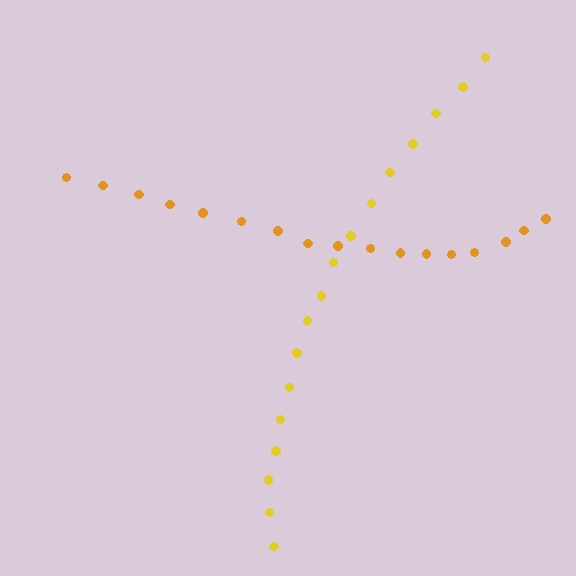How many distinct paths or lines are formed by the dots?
There are 2 distinct paths.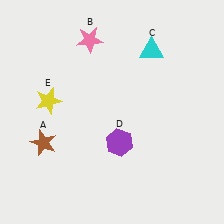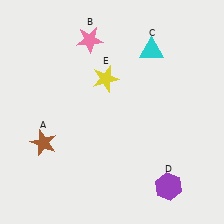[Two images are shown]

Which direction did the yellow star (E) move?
The yellow star (E) moved right.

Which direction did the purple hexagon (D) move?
The purple hexagon (D) moved right.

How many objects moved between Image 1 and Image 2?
2 objects moved between the two images.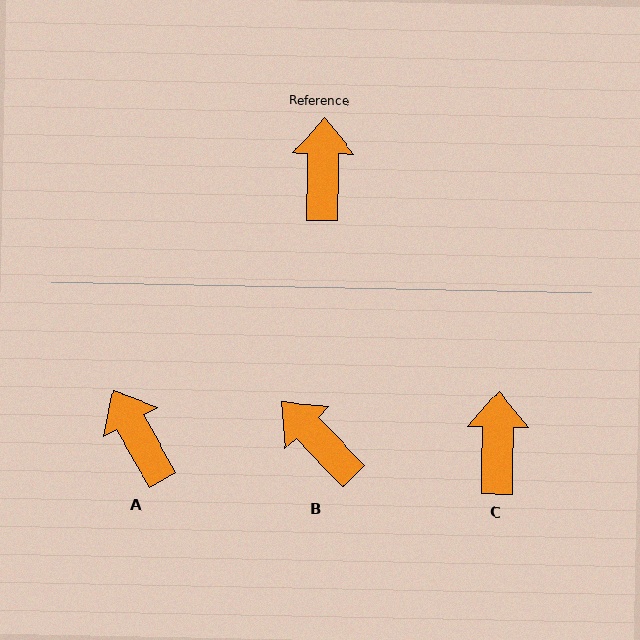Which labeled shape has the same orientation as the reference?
C.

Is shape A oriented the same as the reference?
No, it is off by about 30 degrees.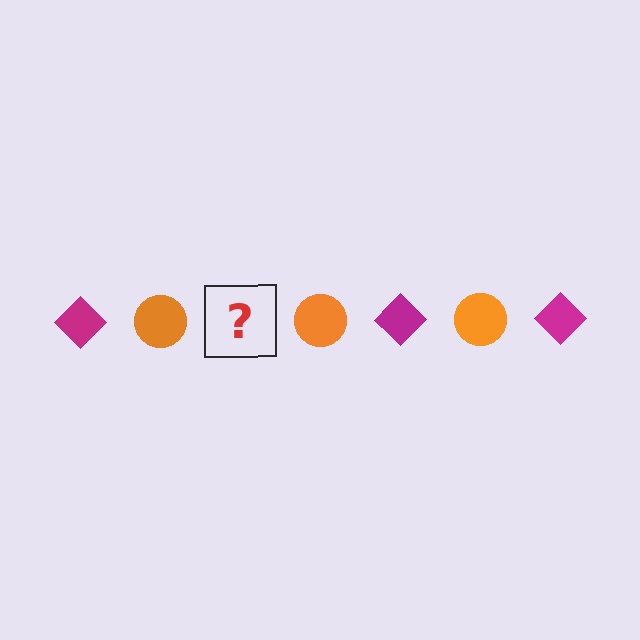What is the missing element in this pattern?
The missing element is a magenta diamond.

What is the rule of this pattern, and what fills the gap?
The rule is that the pattern alternates between magenta diamond and orange circle. The gap should be filled with a magenta diamond.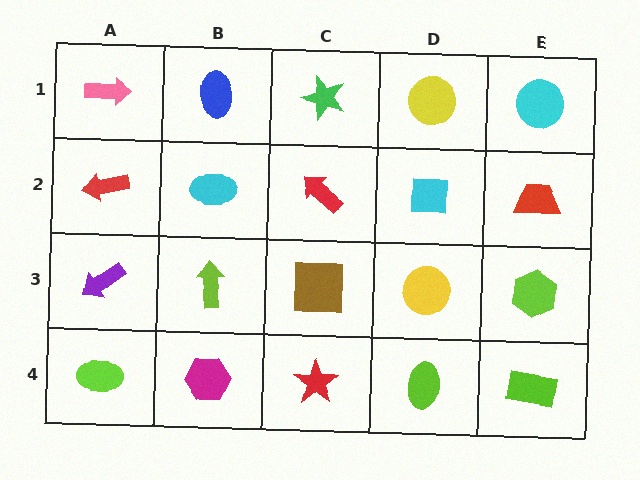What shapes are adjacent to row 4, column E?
A lime hexagon (row 3, column E), a lime ellipse (row 4, column D).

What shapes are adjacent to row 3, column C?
A red arrow (row 2, column C), a red star (row 4, column C), a lime arrow (row 3, column B), a yellow circle (row 3, column D).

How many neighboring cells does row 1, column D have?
3.